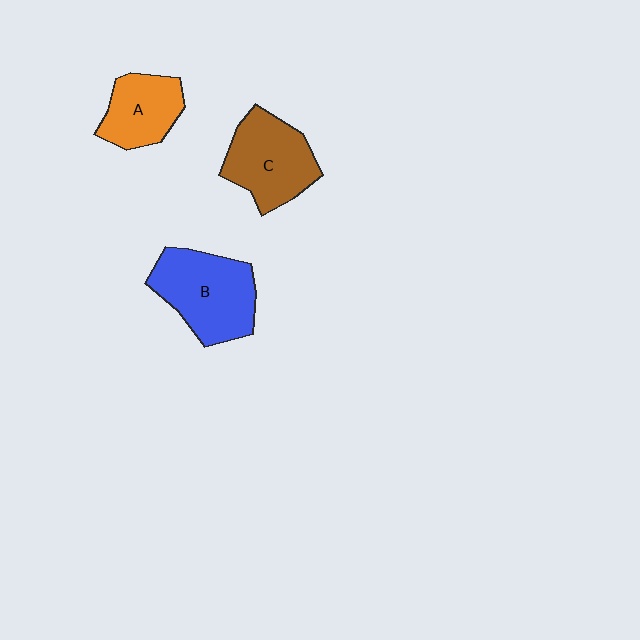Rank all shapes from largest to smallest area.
From largest to smallest: B (blue), C (brown), A (orange).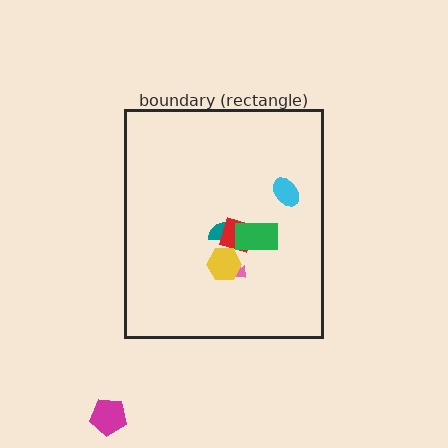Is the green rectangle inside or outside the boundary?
Inside.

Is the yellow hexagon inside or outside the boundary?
Inside.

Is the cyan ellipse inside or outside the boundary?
Inside.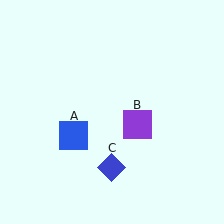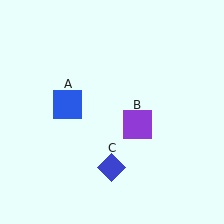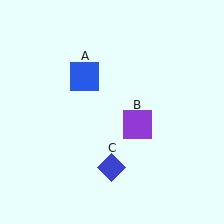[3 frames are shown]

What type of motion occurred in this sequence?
The blue square (object A) rotated clockwise around the center of the scene.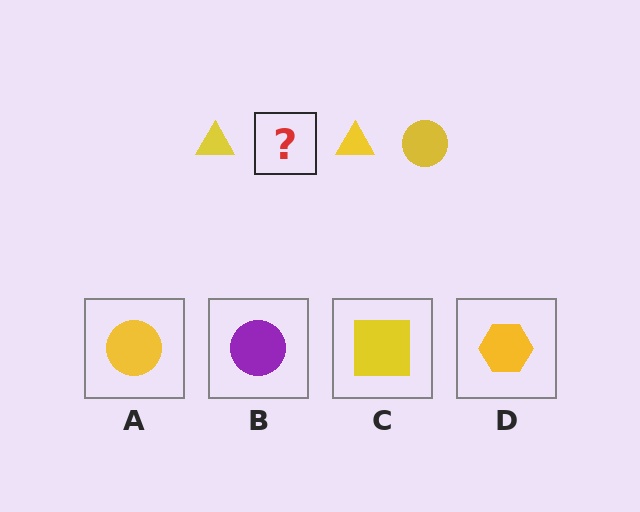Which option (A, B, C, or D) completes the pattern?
A.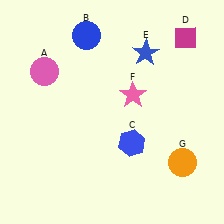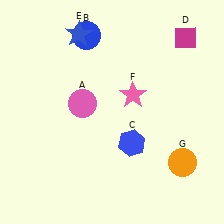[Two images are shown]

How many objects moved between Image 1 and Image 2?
2 objects moved between the two images.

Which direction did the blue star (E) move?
The blue star (E) moved left.